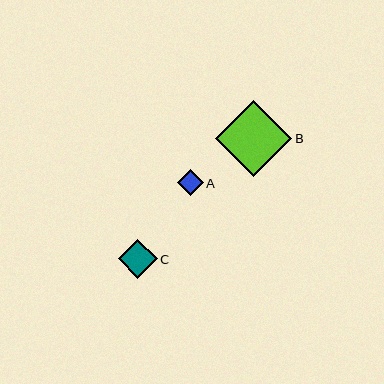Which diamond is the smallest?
Diamond A is the smallest with a size of approximately 26 pixels.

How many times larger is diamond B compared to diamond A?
Diamond B is approximately 3.0 times the size of diamond A.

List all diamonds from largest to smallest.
From largest to smallest: B, C, A.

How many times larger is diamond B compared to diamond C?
Diamond B is approximately 1.9 times the size of diamond C.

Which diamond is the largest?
Diamond B is the largest with a size of approximately 76 pixels.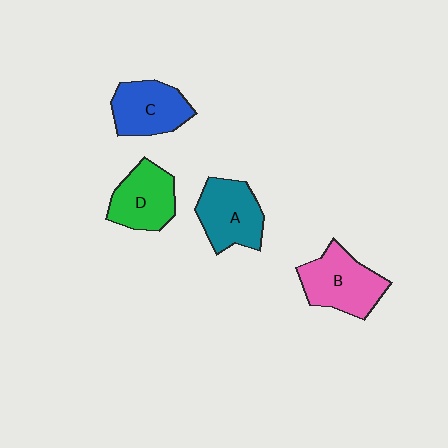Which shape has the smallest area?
Shape D (green).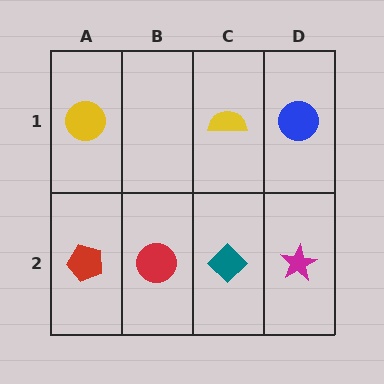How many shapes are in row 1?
3 shapes.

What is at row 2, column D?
A magenta star.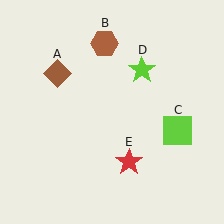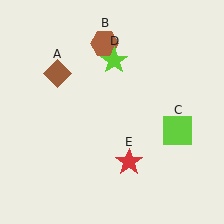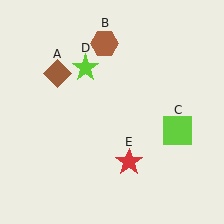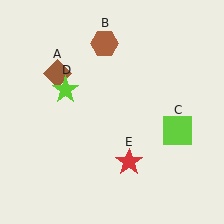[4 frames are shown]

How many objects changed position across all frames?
1 object changed position: lime star (object D).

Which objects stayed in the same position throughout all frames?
Brown diamond (object A) and brown hexagon (object B) and lime square (object C) and red star (object E) remained stationary.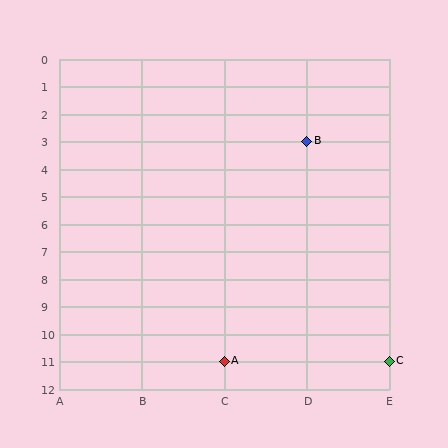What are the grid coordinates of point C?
Point C is at grid coordinates (E, 11).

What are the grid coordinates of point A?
Point A is at grid coordinates (C, 11).